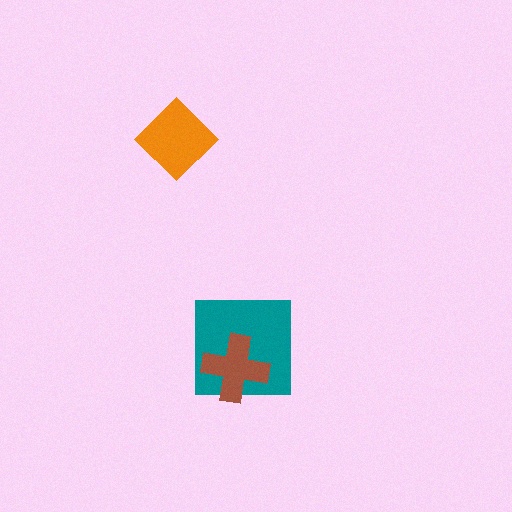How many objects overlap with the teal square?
1 object overlaps with the teal square.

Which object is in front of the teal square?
The brown cross is in front of the teal square.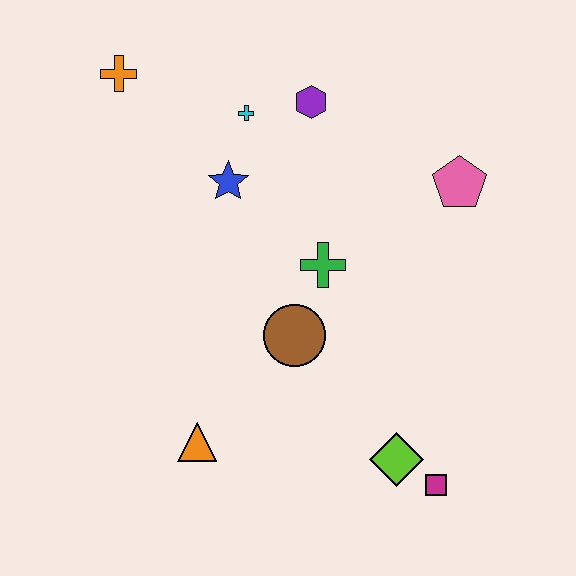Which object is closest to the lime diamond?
The magenta square is closest to the lime diamond.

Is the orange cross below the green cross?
No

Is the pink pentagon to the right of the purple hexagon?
Yes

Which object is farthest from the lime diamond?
The orange cross is farthest from the lime diamond.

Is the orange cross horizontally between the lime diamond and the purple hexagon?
No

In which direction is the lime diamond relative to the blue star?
The lime diamond is below the blue star.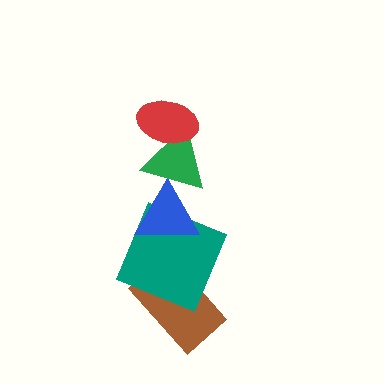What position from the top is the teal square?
The teal square is 4th from the top.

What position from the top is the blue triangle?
The blue triangle is 3rd from the top.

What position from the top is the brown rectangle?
The brown rectangle is 5th from the top.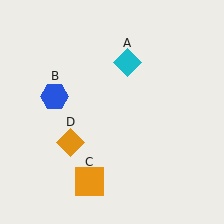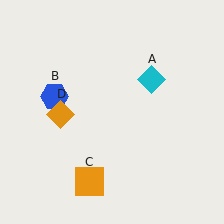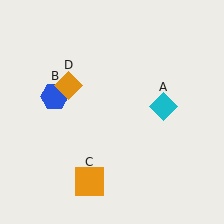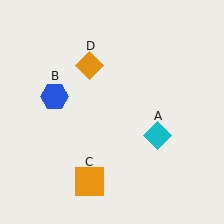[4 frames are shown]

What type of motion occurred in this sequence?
The cyan diamond (object A), orange diamond (object D) rotated clockwise around the center of the scene.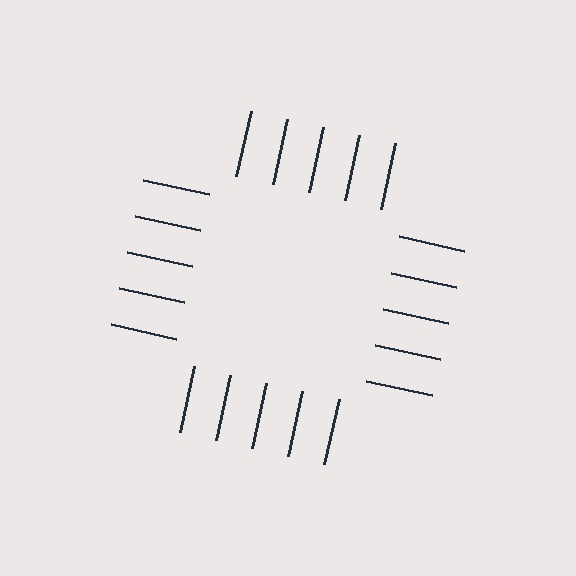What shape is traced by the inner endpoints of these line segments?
An illusory square — the line segments terminate on its edges but no continuous stroke is drawn.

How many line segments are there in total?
20 — 5 along each of the 4 edges.